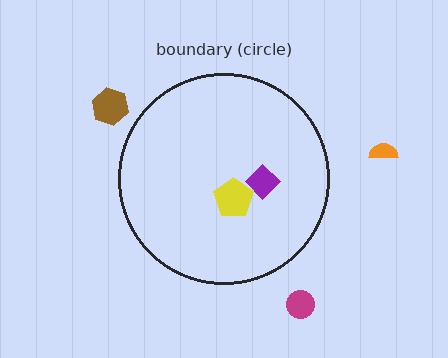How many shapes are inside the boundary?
2 inside, 3 outside.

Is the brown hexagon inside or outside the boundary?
Outside.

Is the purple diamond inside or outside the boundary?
Inside.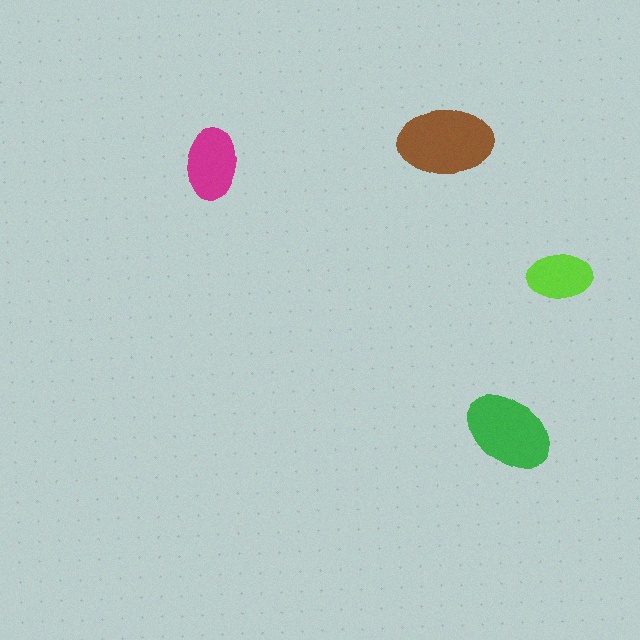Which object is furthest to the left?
The magenta ellipse is leftmost.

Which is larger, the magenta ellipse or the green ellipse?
The green one.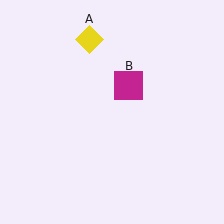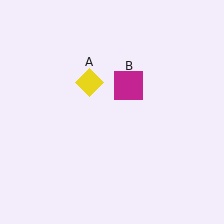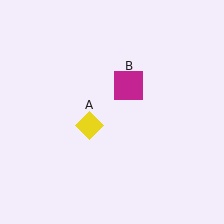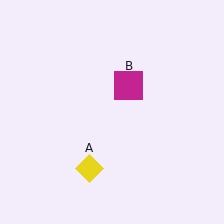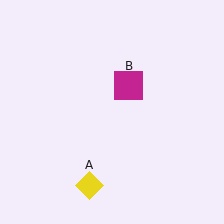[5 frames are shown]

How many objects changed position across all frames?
1 object changed position: yellow diamond (object A).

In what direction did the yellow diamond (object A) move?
The yellow diamond (object A) moved down.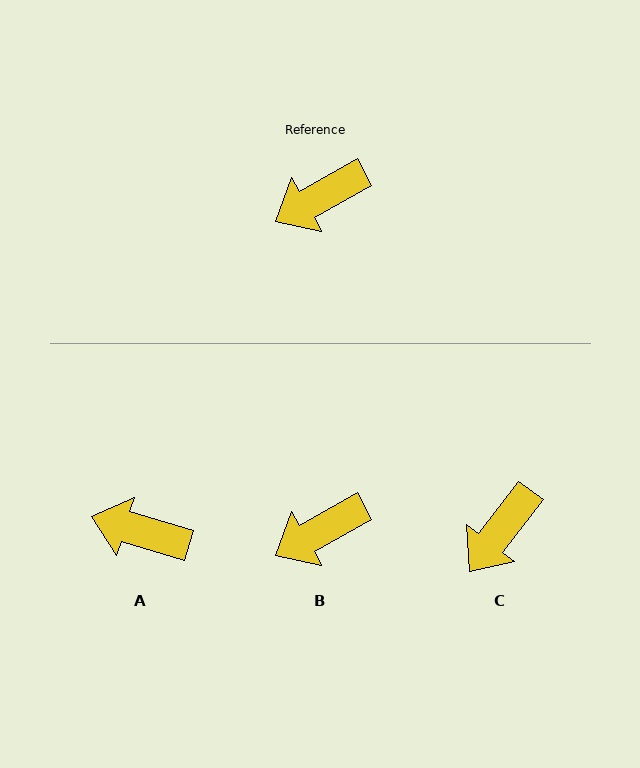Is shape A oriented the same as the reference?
No, it is off by about 46 degrees.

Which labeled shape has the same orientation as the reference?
B.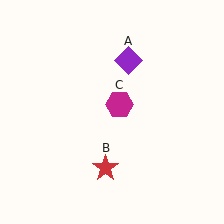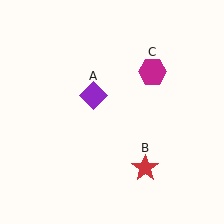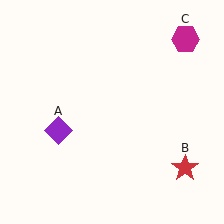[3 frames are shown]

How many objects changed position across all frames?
3 objects changed position: purple diamond (object A), red star (object B), magenta hexagon (object C).